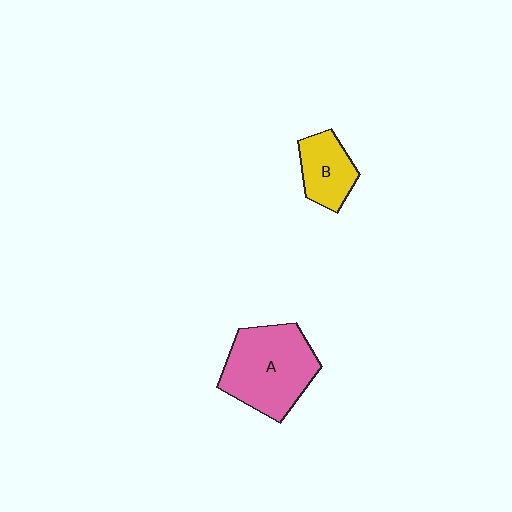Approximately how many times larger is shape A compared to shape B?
Approximately 2.0 times.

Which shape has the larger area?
Shape A (pink).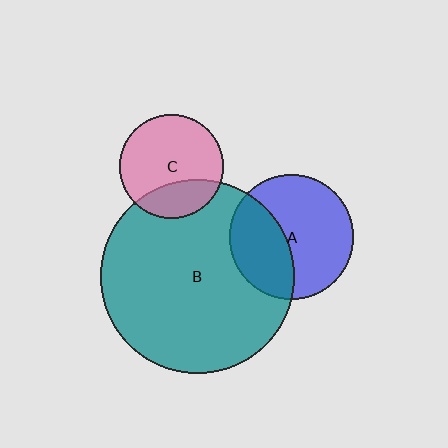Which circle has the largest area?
Circle B (teal).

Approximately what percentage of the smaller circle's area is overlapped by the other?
Approximately 40%.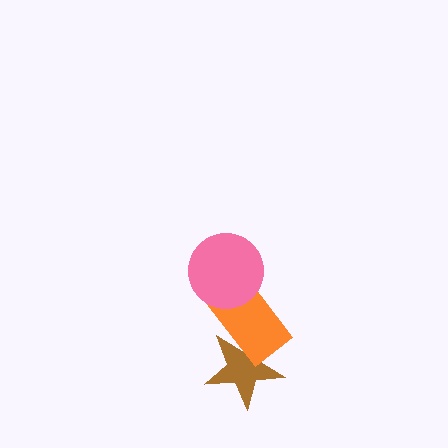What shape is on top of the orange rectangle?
The pink circle is on top of the orange rectangle.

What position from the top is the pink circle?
The pink circle is 1st from the top.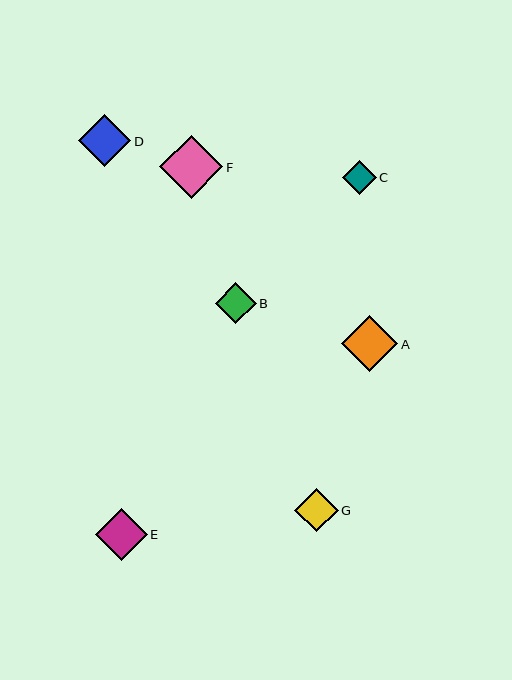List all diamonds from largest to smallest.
From largest to smallest: F, A, D, E, G, B, C.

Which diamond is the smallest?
Diamond C is the smallest with a size of approximately 34 pixels.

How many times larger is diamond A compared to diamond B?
Diamond A is approximately 1.4 times the size of diamond B.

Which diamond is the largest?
Diamond F is the largest with a size of approximately 63 pixels.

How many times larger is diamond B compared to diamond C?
Diamond B is approximately 1.2 times the size of diamond C.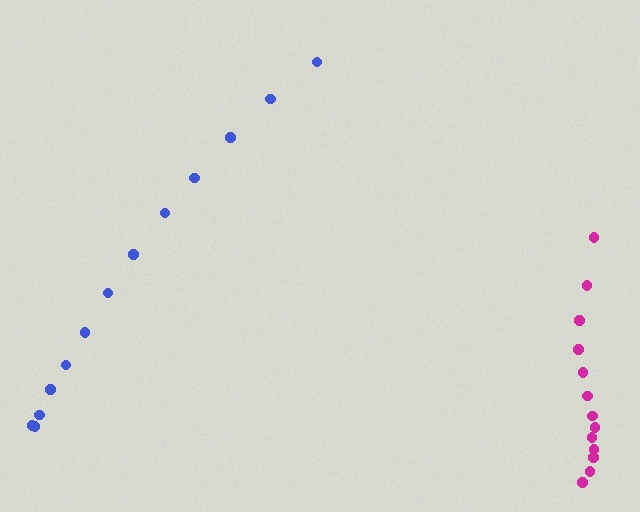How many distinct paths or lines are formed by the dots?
There are 2 distinct paths.